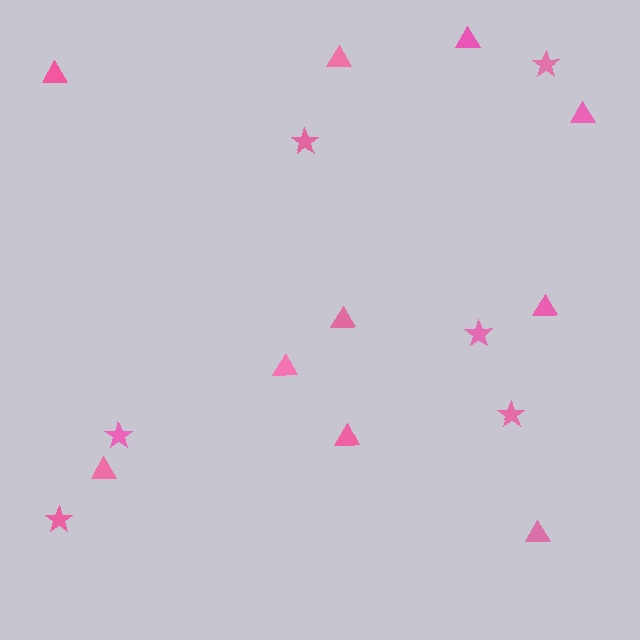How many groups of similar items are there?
There are 2 groups: one group of triangles (10) and one group of stars (6).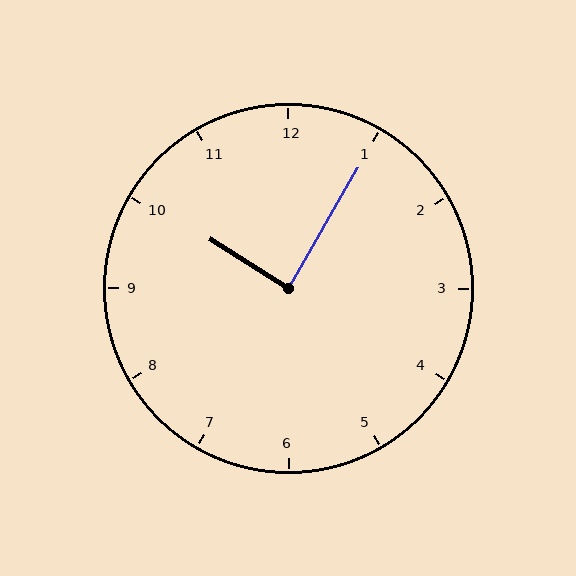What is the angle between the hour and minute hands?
Approximately 88 degrees.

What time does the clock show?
10:05.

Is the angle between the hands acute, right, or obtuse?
It is right.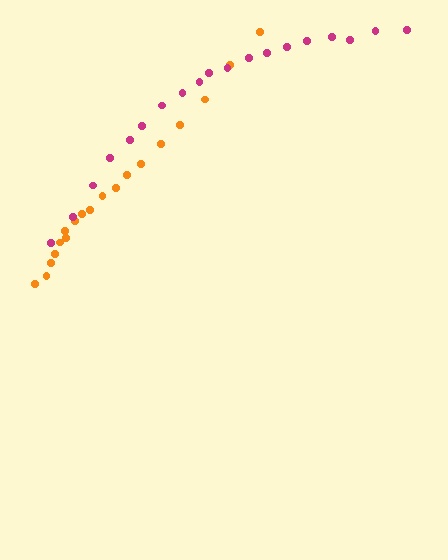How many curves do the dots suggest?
There are 2 distinct paths.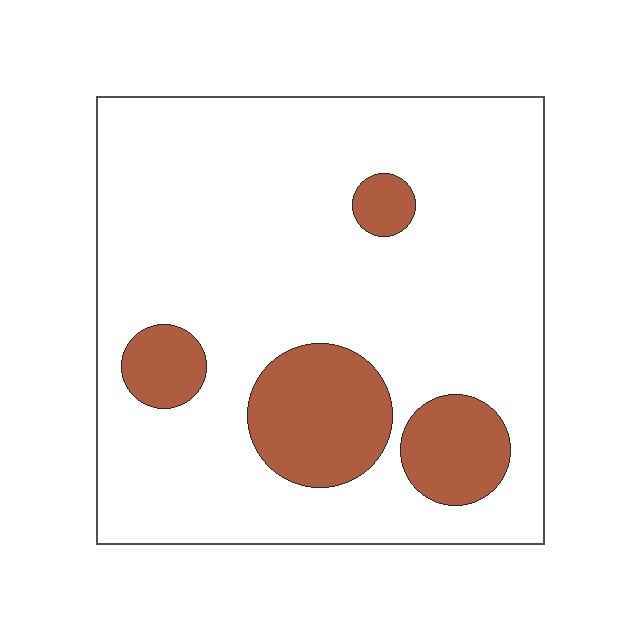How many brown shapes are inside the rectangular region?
4.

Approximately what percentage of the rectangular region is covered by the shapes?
Approximately 20%.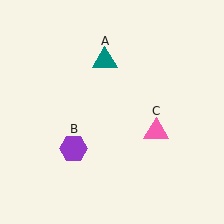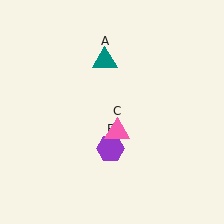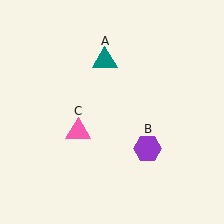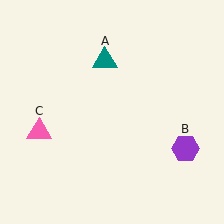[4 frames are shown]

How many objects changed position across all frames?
2 objects changed position: purple hexagon (object B), pink triangle (object C).